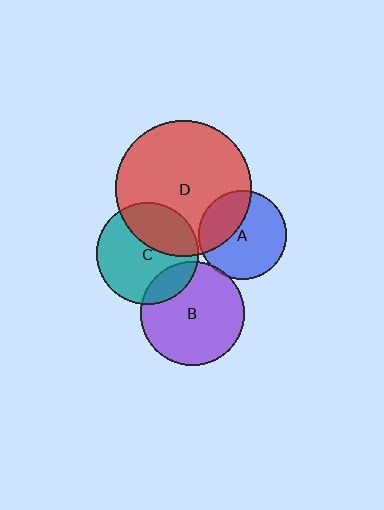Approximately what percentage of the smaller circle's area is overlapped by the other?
Approximately 35%.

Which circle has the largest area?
Circle D (red).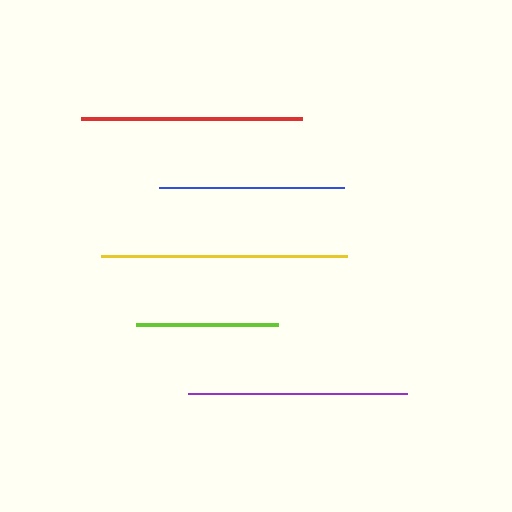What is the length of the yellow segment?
The yellow segment is approximately 245 pixels long.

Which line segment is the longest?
The yellow line is the longest at approximately 245 pixels.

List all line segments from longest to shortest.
From longest to shortest: yellow, red, purple, blue, lime.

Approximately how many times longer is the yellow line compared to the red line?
The yellow line is approximately 1.1 times the length of the red line.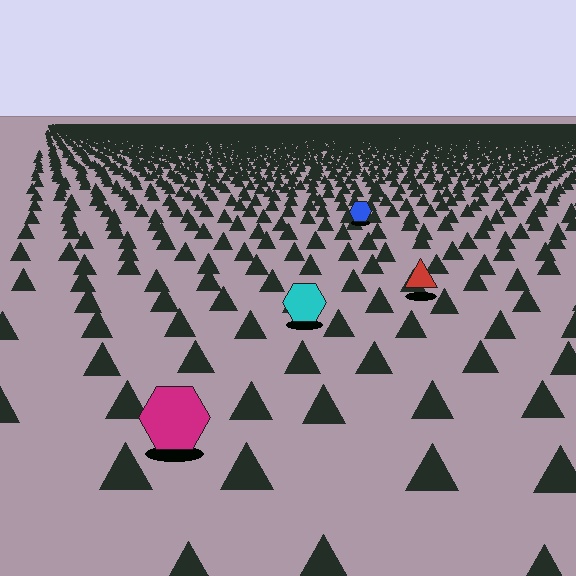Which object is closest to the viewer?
The magenta hexagon is closest. The texture marks near it are larger and more spread out.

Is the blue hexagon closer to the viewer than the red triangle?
No. The red triangle is closer — you can tell from the texture gradient: the ground texture is coarser near it.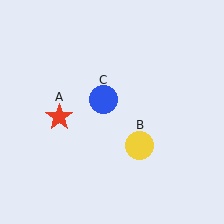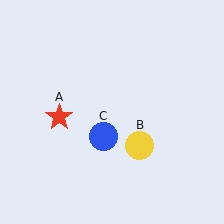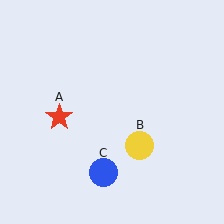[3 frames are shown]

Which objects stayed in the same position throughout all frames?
Red star (object A) and yellow circle (object B) remained stationary.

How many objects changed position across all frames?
1 object changed position: blue circle (object C).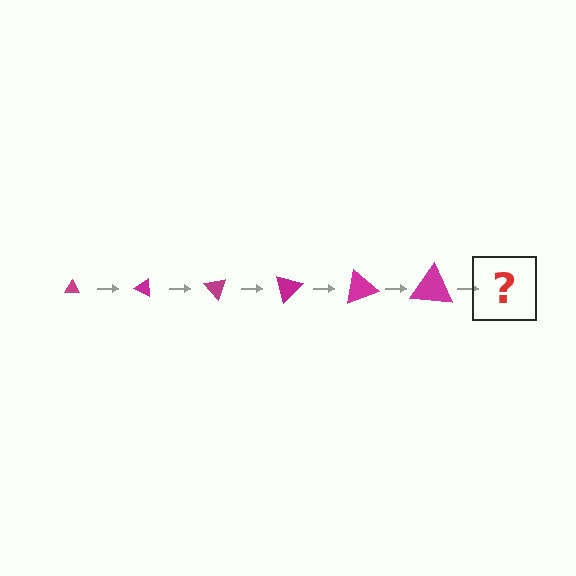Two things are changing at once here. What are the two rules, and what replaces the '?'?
The two rules are that the triangle grows larger each step and it rotates 25 degrees each step. The '?' should be a triangle, larger than the previous one and rotated 150 degrees from the start.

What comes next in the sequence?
The next element should be a triangle, larger than the previous one and rotated 150 degrees from the start.